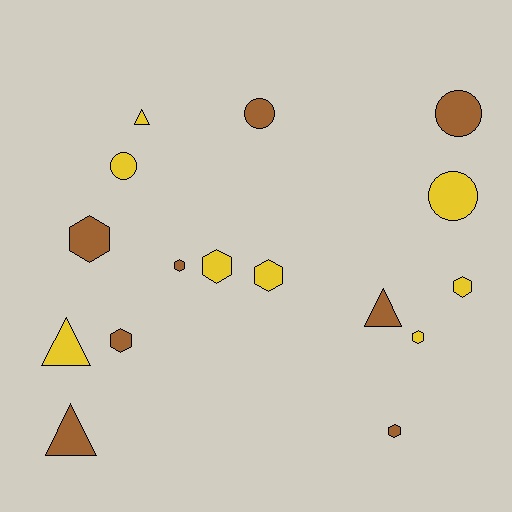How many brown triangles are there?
There are 2 brown triangles.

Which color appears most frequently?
Yellow, with 8 objects.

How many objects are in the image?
There are 16 objects.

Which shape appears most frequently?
Hexagon, with 8 objects.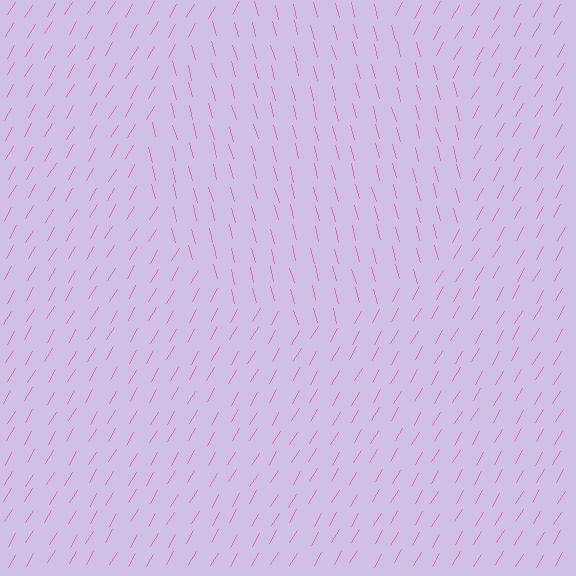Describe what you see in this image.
The image is filled with small pink line segments. A circle region in the image has lines oriented differently from the surrounding lines, creating a visible texture boundary.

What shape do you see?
I see a circle.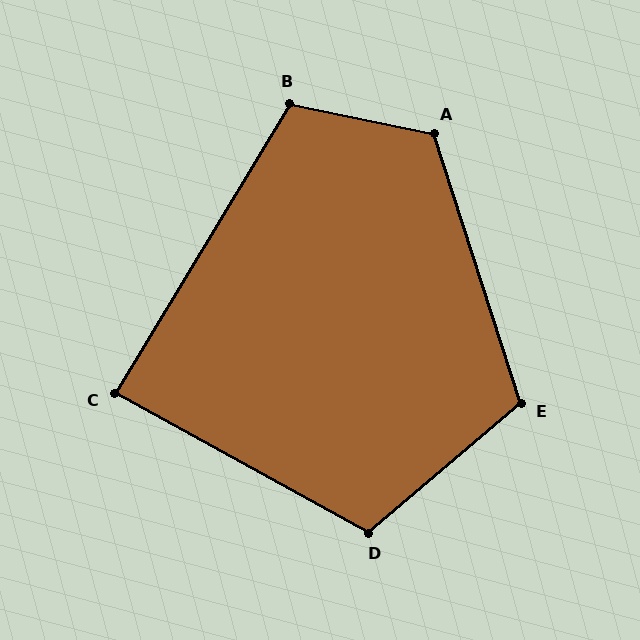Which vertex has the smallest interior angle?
C, at approximately 88 degrees.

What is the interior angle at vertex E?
Approximately 112 degrees (obtuse).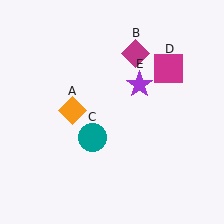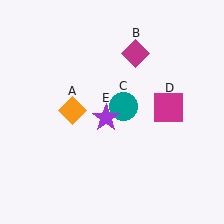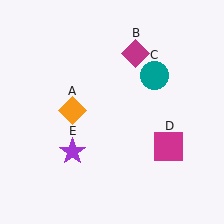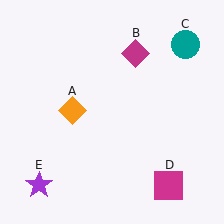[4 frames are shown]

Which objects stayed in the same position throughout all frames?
Orange diamond (object A) and magenta diamond (object B) remained stationary.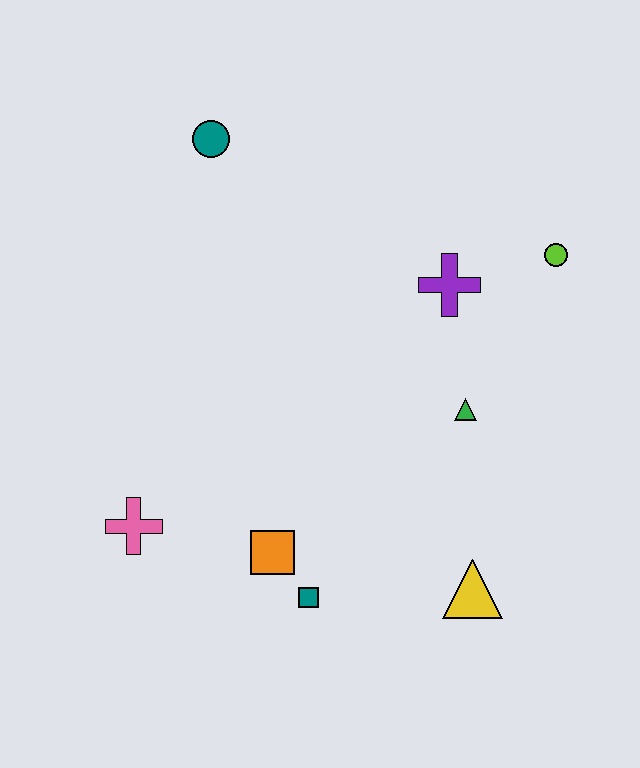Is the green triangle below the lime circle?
Yes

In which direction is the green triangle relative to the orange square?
The green triangle is to the right of the orange square.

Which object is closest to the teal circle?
The purple cross is closest to the teal circle.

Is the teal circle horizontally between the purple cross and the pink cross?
Yes